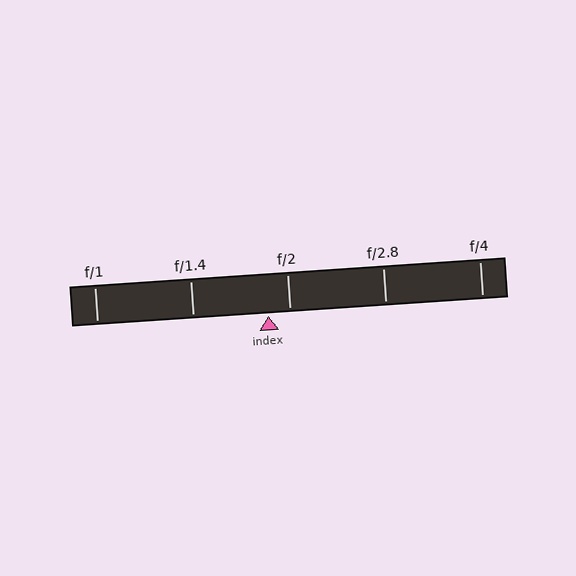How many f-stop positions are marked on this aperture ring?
There are 5 f-stop positions marked.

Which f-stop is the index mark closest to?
The index mark is closest to f/2.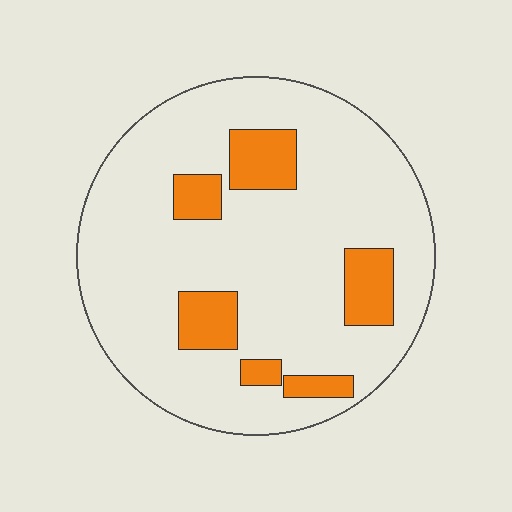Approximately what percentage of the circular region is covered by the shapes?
Approximately 15%.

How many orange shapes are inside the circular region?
6.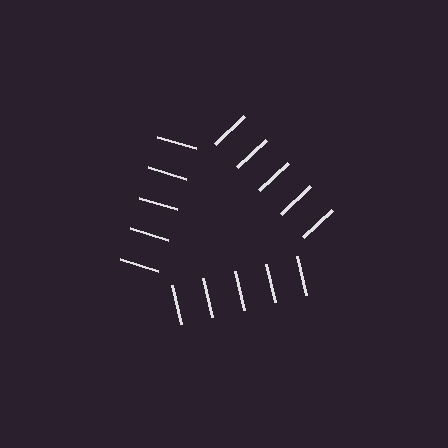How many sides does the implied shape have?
3 sides — the line-ends trace a triangle.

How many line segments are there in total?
15 — 5 along each of the 3 edges.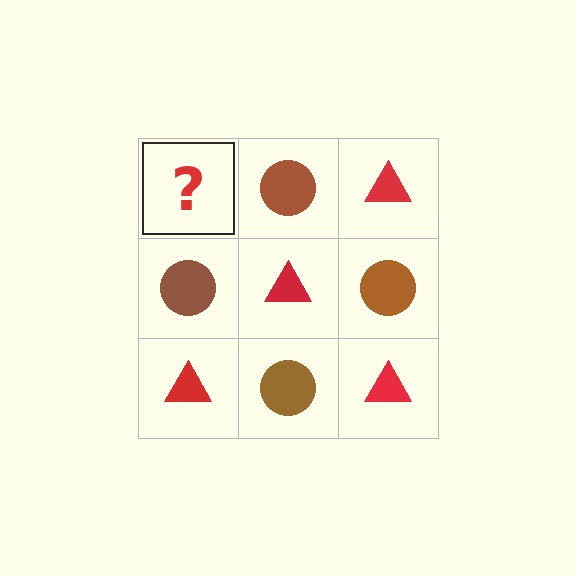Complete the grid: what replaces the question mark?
The question mark should be replaced with a red triangle.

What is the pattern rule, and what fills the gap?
The rule is that it alternates red triangle and brown circle in a checkerboard pattern. The gap should be filled with a red triangle.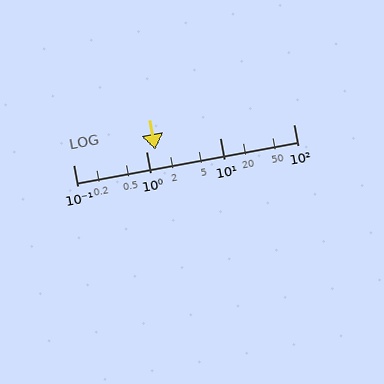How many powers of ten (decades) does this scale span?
The scale spans 3 decades, from 0.1 to 100.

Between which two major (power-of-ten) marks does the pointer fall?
The pointer is between 1 and 10.